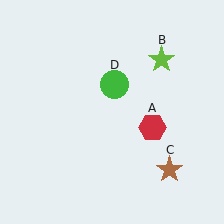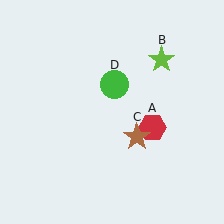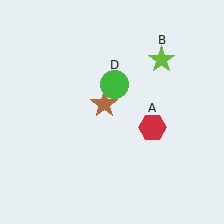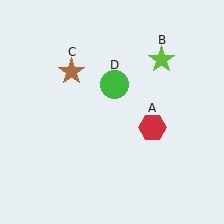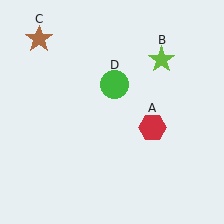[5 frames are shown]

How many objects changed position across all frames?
1 object changed position: brown star (object C).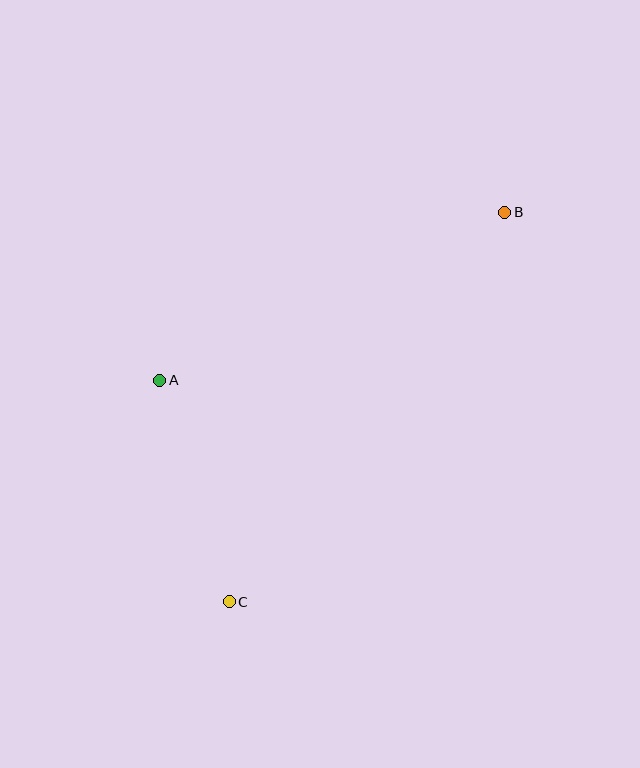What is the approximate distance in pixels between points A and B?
The distance between A and B is approximately 383 pixels.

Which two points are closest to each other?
Points A and C are closest to each other.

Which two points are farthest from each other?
Points B and C are farthest from each other.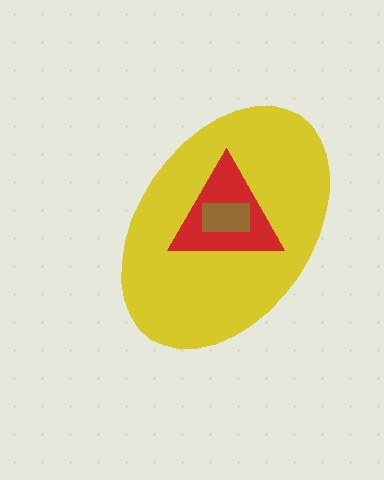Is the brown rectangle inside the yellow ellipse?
Yes.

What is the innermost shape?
The brown rectangle.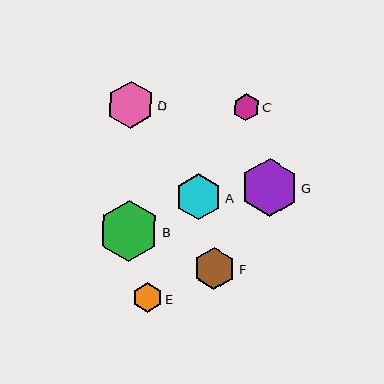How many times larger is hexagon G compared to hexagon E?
Hexagon G is approximately 2.0 times the size of hexagon E.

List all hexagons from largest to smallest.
From largest to smallest: B, G, D, A, F, E, C.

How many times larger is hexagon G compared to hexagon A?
Hexagon G is approximately 1.3 times the size of hexagon A.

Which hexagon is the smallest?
Hexagon C is the smallest with a size of approximately 27 pixels.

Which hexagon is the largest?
Hexagon B is the largest with a size of approximately 60 pixels.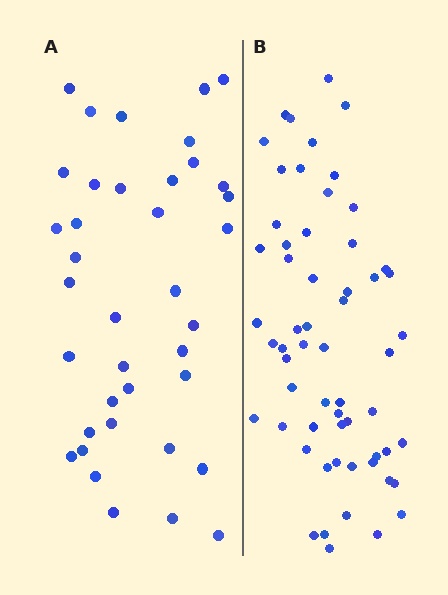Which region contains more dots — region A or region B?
Region B (the right region) has more dots.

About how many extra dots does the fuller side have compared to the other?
Region B has approximately 20 more dots than region A.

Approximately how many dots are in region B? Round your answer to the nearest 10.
About 60 dots. (The exact count is 59, which rounds to 60.)